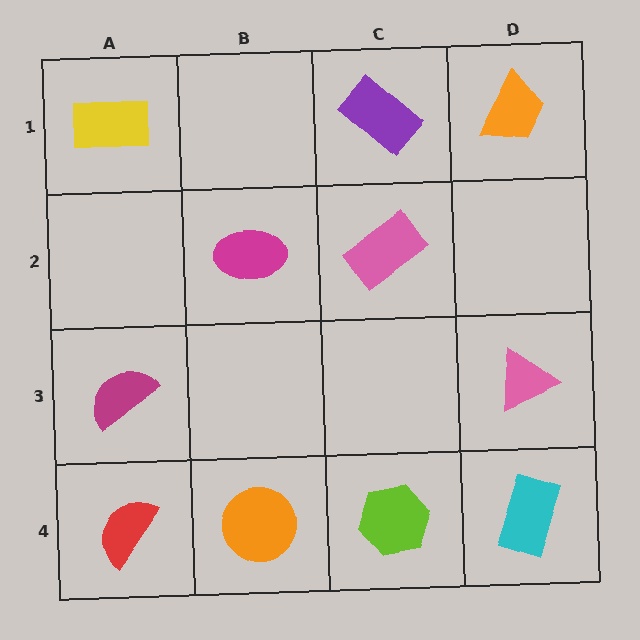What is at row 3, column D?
A pink triangle.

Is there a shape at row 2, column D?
No, that cell is empty.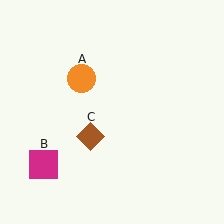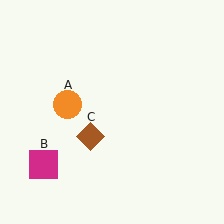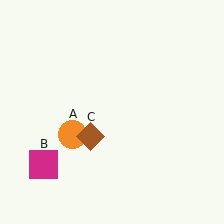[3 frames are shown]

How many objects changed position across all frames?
1 object changed position: orange circle (object A).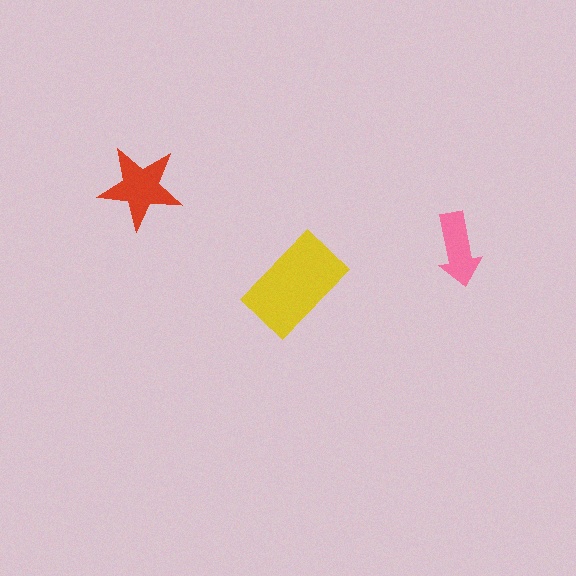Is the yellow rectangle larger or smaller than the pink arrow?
Larger.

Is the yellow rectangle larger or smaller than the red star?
Larger.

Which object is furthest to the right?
The pink arrow is rightmost.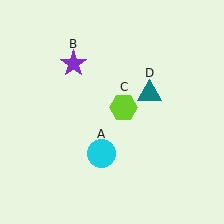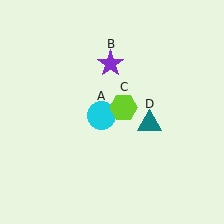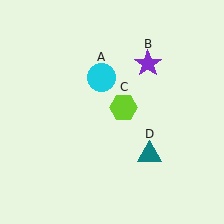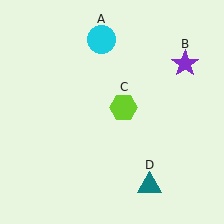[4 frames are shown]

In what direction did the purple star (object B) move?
The purple star (object B) moved right.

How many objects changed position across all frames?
3 objects changed position: cyan circle (object A), purple star (object B), teal triangle (object D).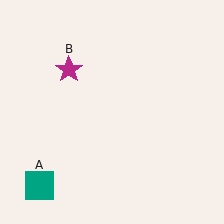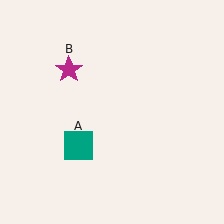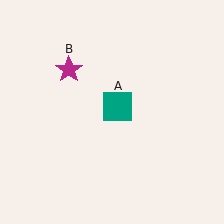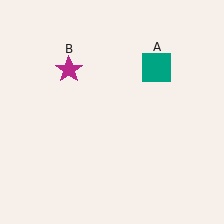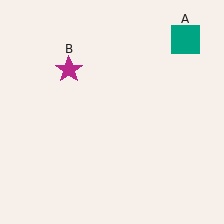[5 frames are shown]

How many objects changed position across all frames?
1 object changed position: teal square (object A).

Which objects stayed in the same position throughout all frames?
Magenta star (object B) remained stationary.